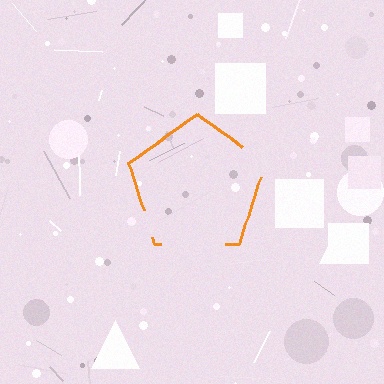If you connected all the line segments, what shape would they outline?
They would outline a pentagon.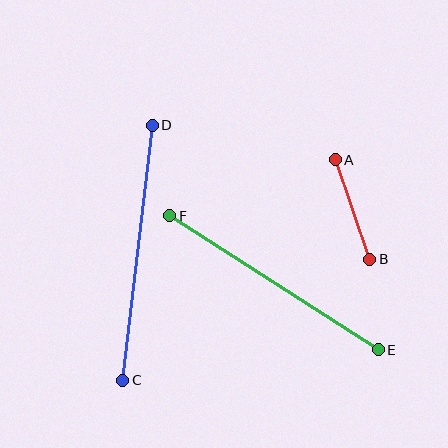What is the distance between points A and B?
The distance is approximately 105 pixels.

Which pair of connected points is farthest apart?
Points C and D are farthest apart.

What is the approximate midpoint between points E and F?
The midpoint is at approximately (274, 283) pixels.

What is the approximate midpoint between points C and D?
The midpoint is at approximately (137, 253) pixels.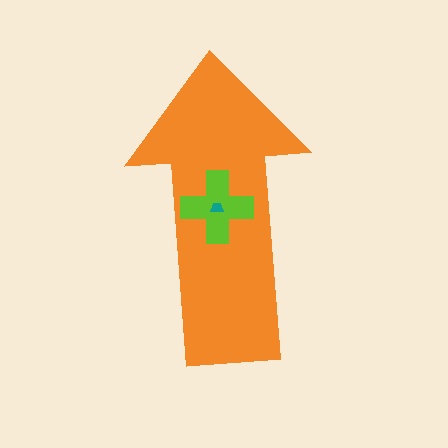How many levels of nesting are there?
3.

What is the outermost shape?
The orange arrow.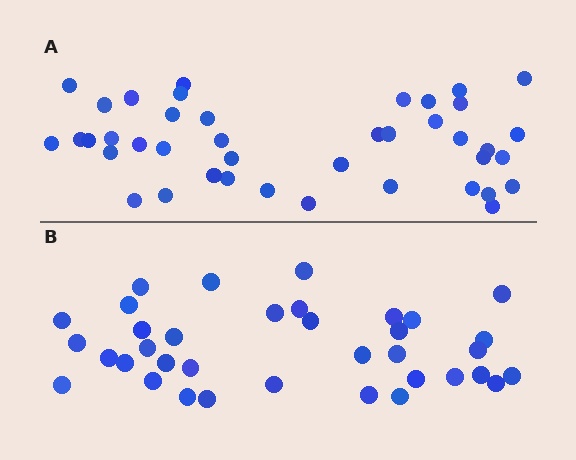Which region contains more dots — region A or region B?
Region A (the top region) has more dots.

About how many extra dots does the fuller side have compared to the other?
Region A has about 5 more dots than region B.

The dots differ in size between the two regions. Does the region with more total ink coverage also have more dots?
No. Region B has more total ink coverage because its dots are larger, but region A actually contains more individual dots. Total area can be misleading — the number of items is what matters here.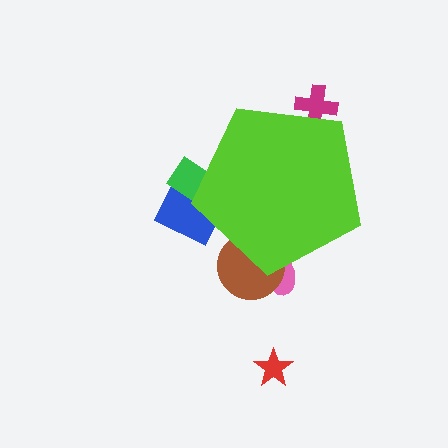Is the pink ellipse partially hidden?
Yes, the pink ellipse is partially hidden behind the lime pentagon.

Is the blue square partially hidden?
Yes, the blue square is partially hidden behind the lime pentagon.